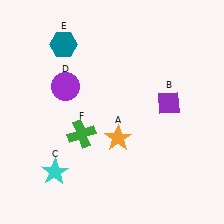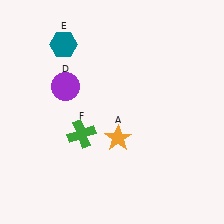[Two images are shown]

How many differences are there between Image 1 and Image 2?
There are 2 differences between the two images.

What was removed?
The purple diamond (B), the cyan star (C) were removed in Image 2.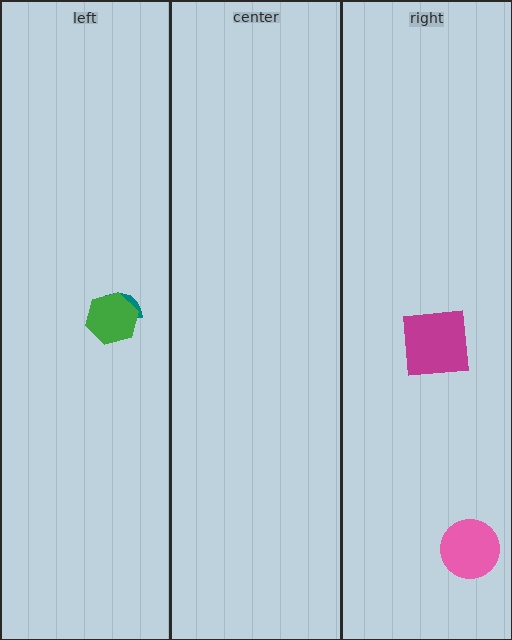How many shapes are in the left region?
2.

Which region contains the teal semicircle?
The left region.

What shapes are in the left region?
The teal semicircle, the green hexagon.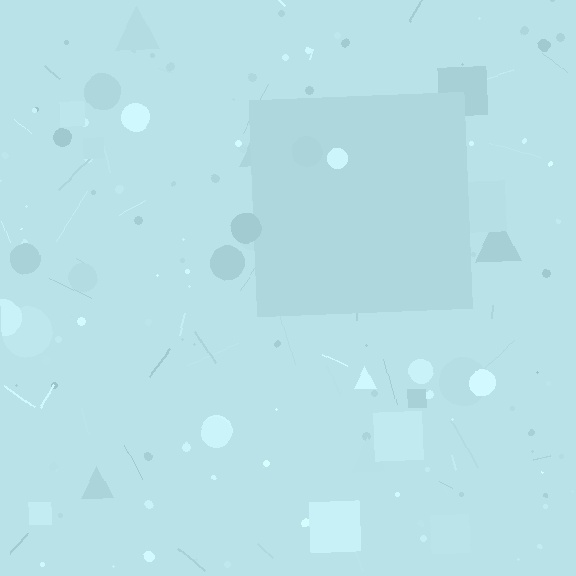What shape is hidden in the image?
A square is hidden in the image.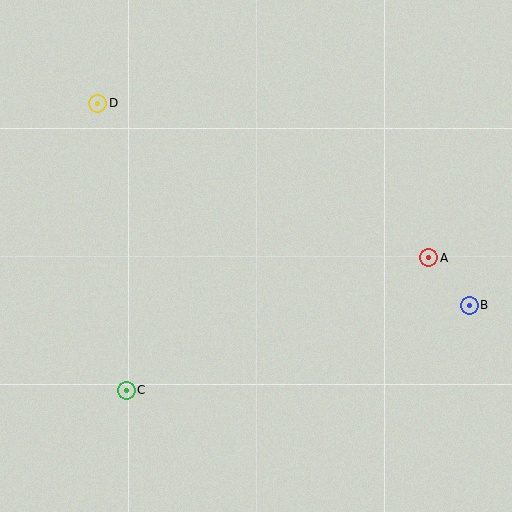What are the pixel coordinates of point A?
Point A is at (429, 258).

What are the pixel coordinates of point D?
Point D is at (98, 103).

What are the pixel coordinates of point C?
Point C is at (126, 390).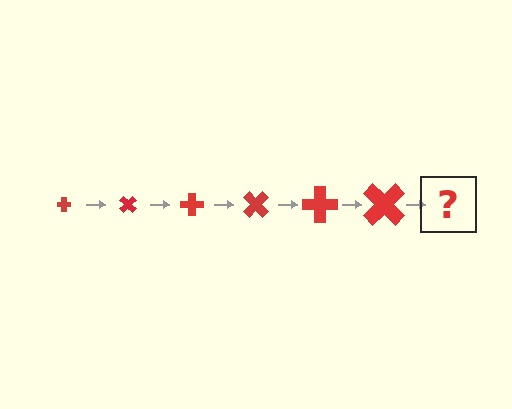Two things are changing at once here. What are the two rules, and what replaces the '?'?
The two rules are that the cross grows larger each step and it rotates 45 degrees each step. The '?' should be a cross, larger than the previous one and rotated 270 degrees from the start.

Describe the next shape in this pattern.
It should be a cross, larger than the previous one and rotated 270 degrees from the start.